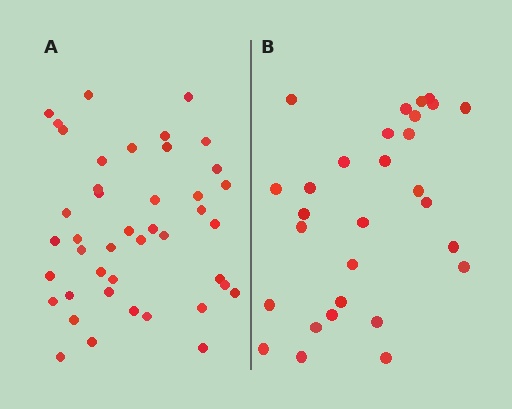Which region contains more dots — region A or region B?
Region A (the left region) has more dots.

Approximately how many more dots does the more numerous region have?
Region A has approximately 15 more dots than region B.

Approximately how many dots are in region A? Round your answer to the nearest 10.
About 40 dots. (The exact count is 43, which rounds to 40.)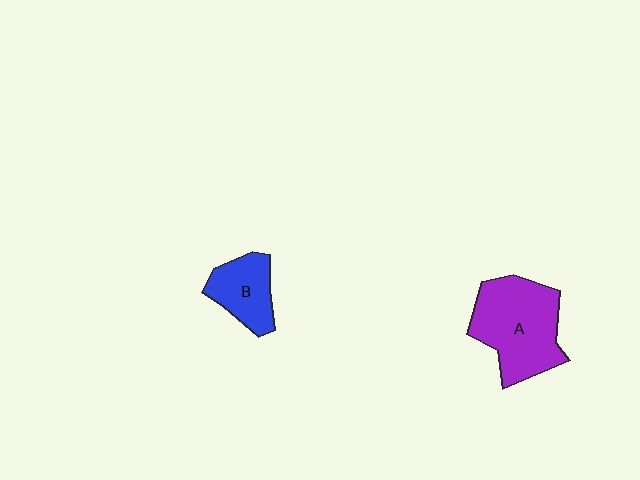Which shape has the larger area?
Shape A (purple).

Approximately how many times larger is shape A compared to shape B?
Approximately 1.9 times.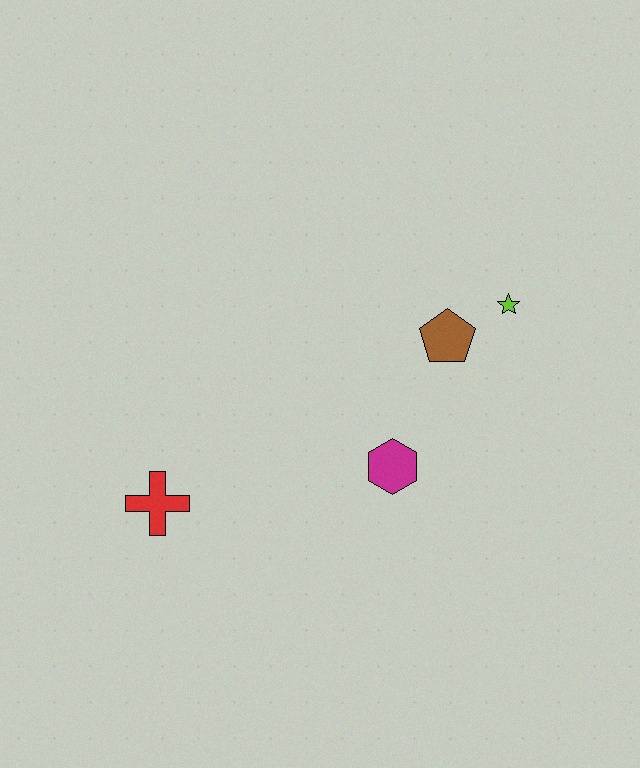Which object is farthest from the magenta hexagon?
The red cross is farthest from the magenta hexagon.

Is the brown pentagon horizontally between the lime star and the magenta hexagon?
Yes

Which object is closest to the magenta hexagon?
The brown pentagon is closest to the magenta hexagon.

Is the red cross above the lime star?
No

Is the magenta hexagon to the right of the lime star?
No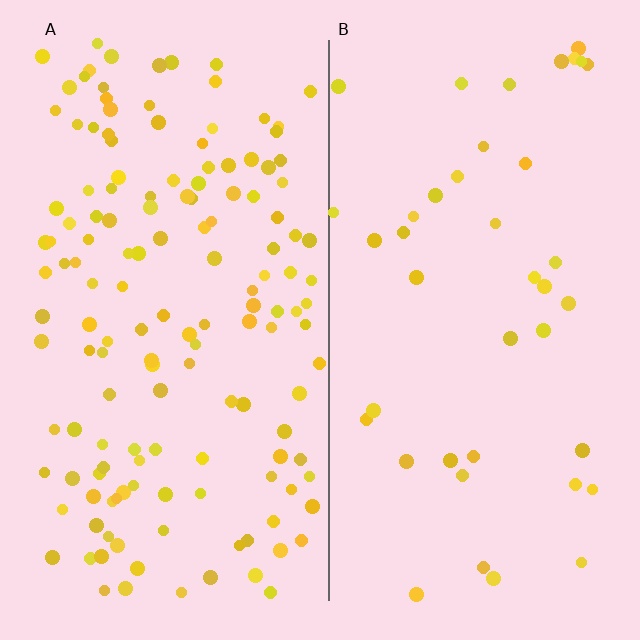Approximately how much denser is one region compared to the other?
Approximately 3.6× — region A over region B.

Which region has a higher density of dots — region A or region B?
A (the left).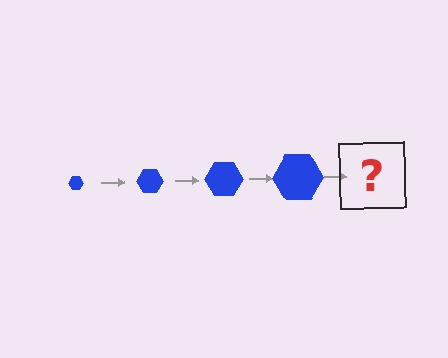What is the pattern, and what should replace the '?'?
The pattern is that the hexagon gets progressively larger each step. The '?' should be a blue hexagon, larger than the previous one.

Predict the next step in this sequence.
The next step is a blue hexagon, larger than the previous one.